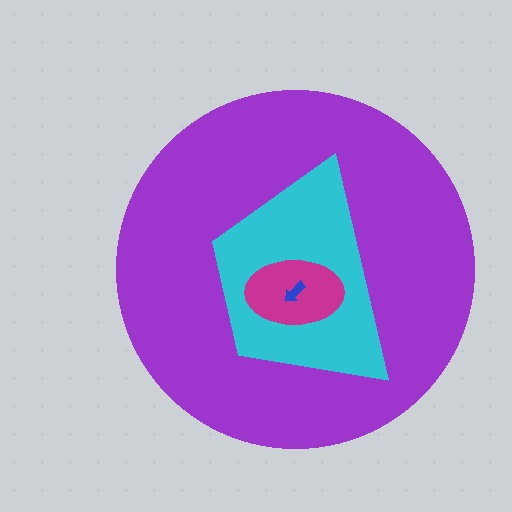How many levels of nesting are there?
4.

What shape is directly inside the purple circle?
The cyan trapezoid.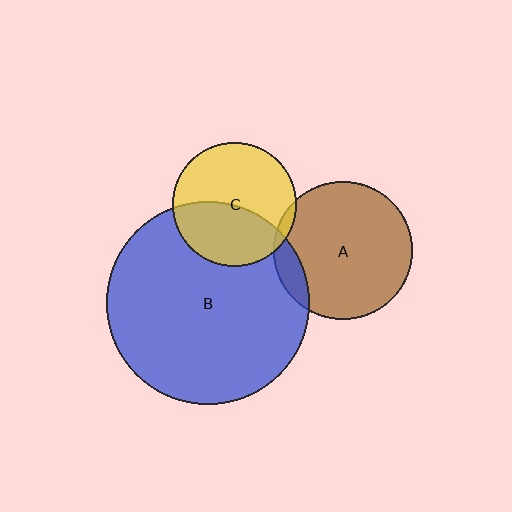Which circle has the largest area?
Circle B (blue).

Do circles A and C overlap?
Yes.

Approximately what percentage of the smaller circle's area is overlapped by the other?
Approximately 5%.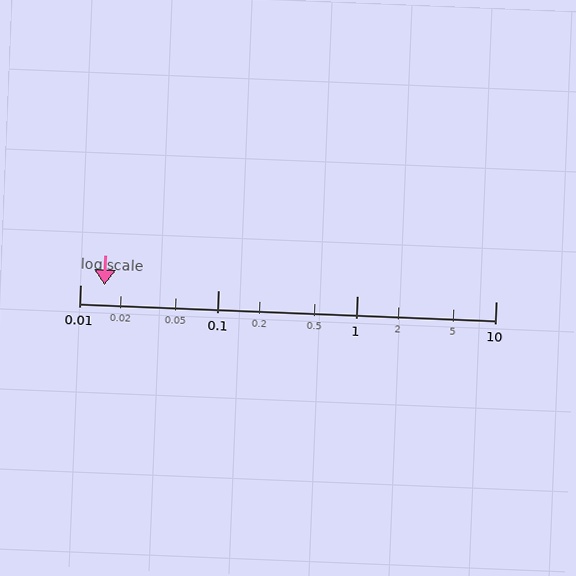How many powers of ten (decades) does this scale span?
The scale spans 3 decades, from 0.01 to 10.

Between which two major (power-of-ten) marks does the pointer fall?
The pointer is between 0.01 and 0.1.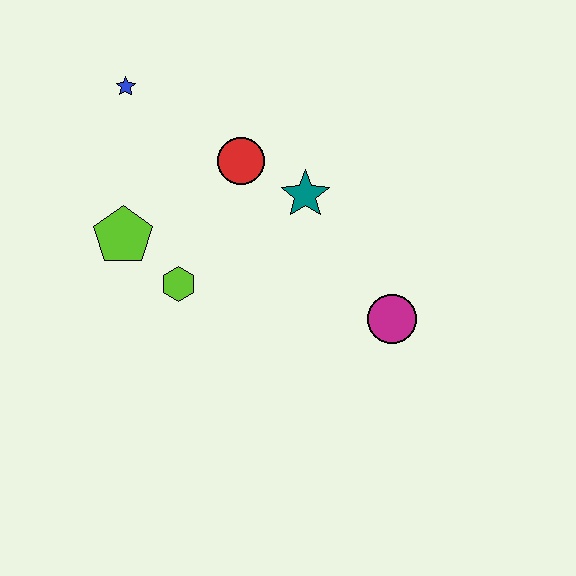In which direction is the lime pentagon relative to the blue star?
The lime pentagon is below the blue star.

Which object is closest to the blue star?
The red circle is closest to the blue star.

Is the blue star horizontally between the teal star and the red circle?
No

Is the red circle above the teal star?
Yes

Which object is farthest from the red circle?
The magenta circle is farthest from the red circle.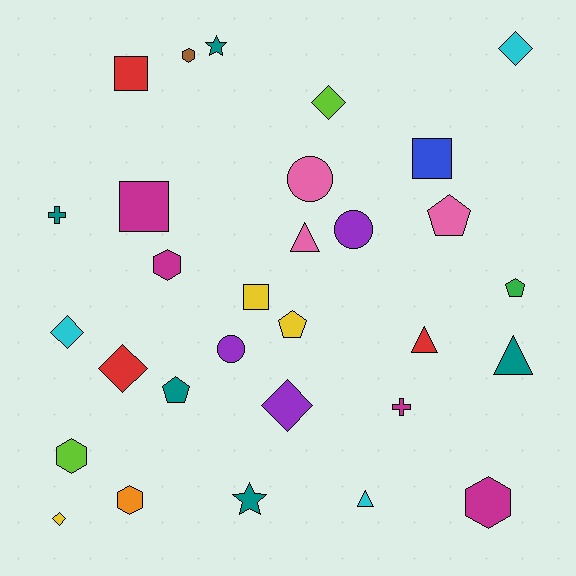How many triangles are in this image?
There are 4 triangles.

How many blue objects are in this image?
There is 1 blue object.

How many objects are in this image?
There are 30 objects.